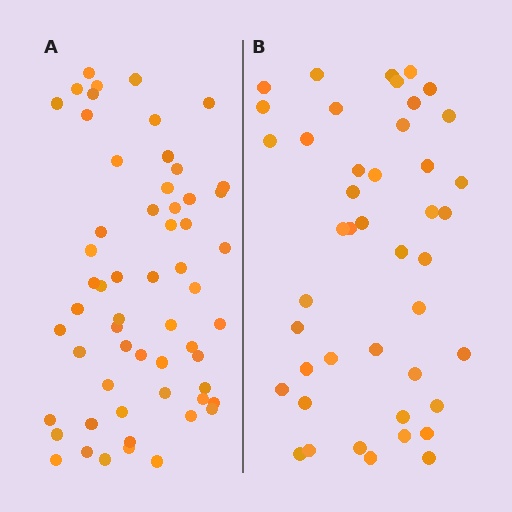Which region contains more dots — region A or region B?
Region A (the left region) has more dots.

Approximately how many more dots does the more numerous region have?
Region A has approximately 15 more dots than region B.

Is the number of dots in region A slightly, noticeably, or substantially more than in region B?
Region A has noticeably more, but not dramatically so. The ratio is roughly 1.3 to 1.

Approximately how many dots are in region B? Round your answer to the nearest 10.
About 40 dots. (The exact count is 44, which rounds to 40.)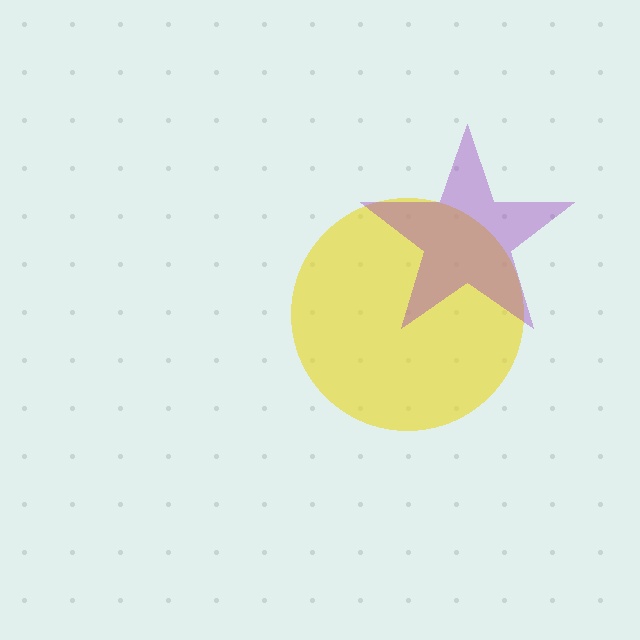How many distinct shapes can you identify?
There are 2 distinct shapes: a yellow circle, a purple star.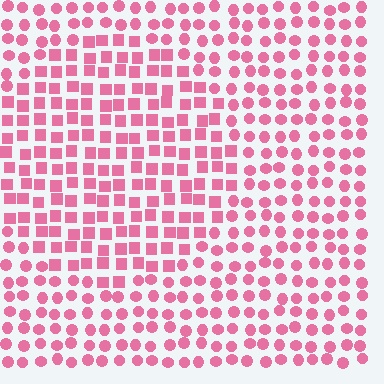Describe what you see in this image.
The image is filled with small pink elements arranged in a uniform grid. A circle-shaped region contains squares, while the surrounding area contains circles. The boundary is defined purely by the change in element shape.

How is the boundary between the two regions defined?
The boundary is defined by a change in element shape: squares inside vs. circles outside. All elements share the same color and spacing.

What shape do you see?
I see a circle.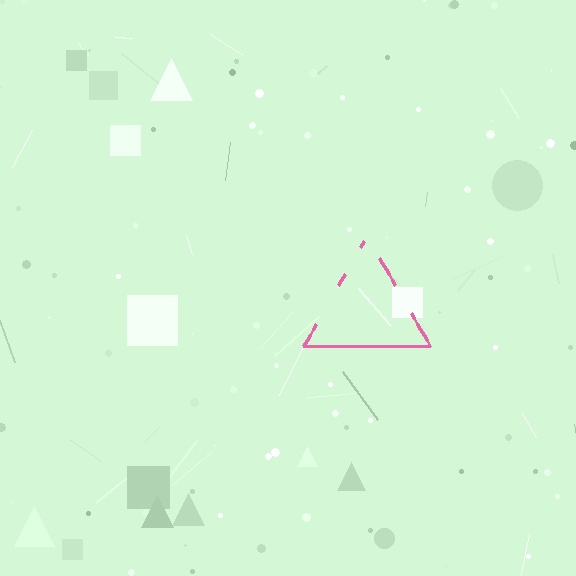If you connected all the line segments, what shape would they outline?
They would outline a triangle.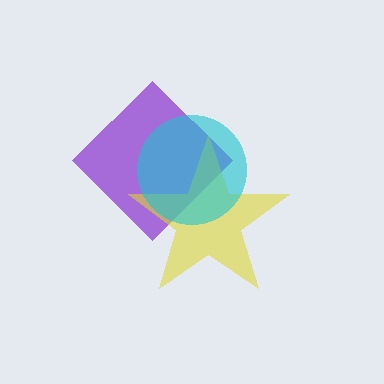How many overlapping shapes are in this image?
There are 3 overlapping shapes in the image.